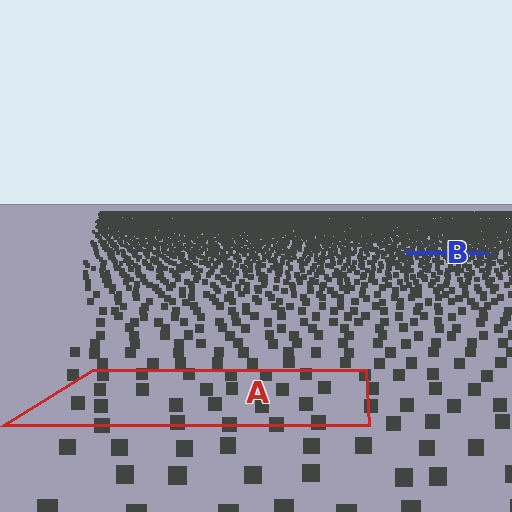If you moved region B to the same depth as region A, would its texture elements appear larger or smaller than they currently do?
They would appear larger. At a closer depth, the same texture elements are projected at a bigger on-screen size.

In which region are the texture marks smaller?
The texture marks are smaller in region B, because it is farther away.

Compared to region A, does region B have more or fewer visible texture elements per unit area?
Region B has more texture elements per unit area — they are packed more densely because it is farther away.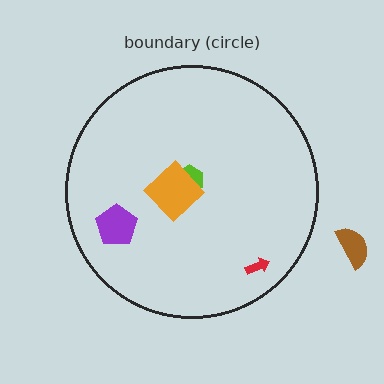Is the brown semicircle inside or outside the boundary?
Outside.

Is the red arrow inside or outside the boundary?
Inside.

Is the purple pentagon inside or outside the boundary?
Inside.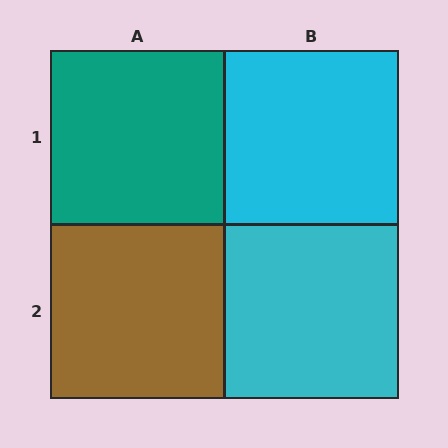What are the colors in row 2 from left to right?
Brown, cyan.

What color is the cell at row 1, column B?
Cyan.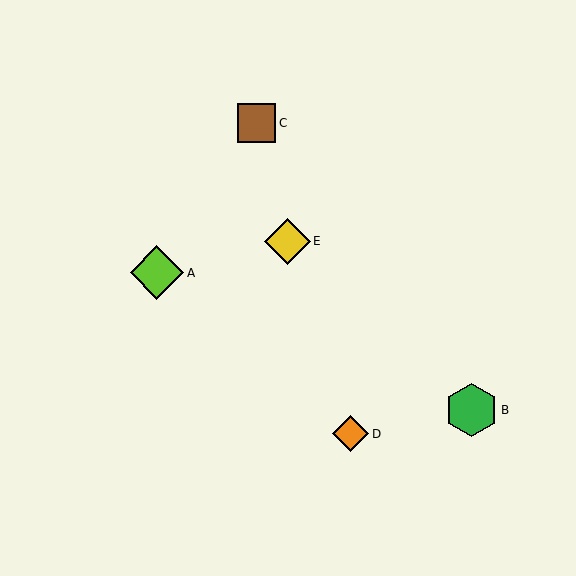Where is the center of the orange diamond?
The center of the orange diamond is at (350, 434).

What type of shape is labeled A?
Shape A is a lime diamond.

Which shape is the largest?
The lime diamond (labeled A) is the largest.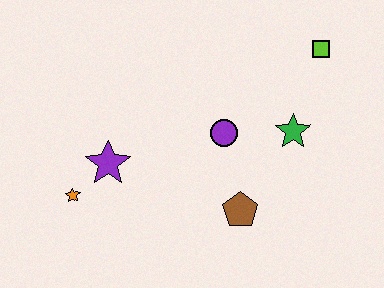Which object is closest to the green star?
The purple circle is closest to the green star.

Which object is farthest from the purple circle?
The orange star is farthest from the purple circle.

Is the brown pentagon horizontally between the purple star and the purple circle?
No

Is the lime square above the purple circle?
Yes